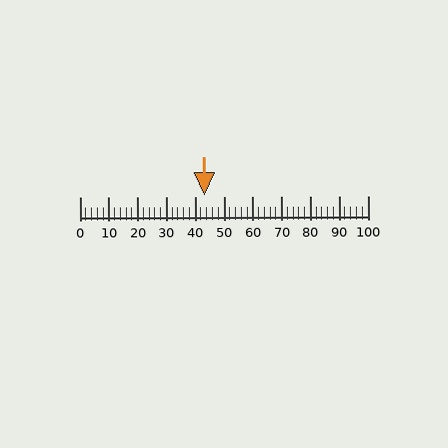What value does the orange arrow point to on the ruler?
The orange arrow points to approximately 43.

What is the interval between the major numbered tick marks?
The major tick marks are spaced 10 units apart.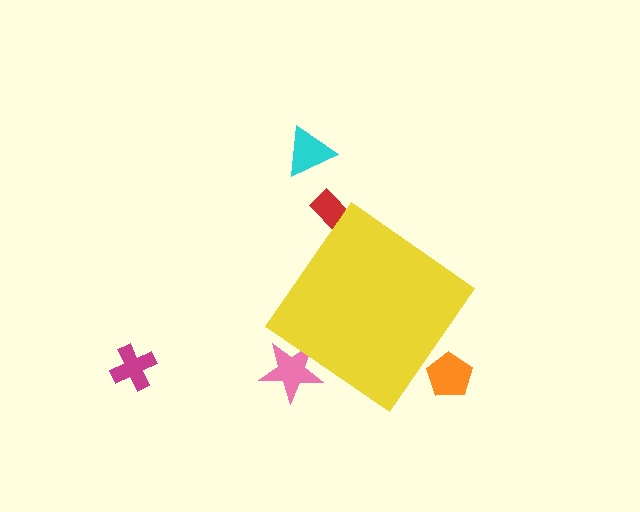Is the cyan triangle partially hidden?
No, the cyan triangle is fully visible.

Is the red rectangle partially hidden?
Yes, the red rectangle is partially hidden behind the yellow diamond.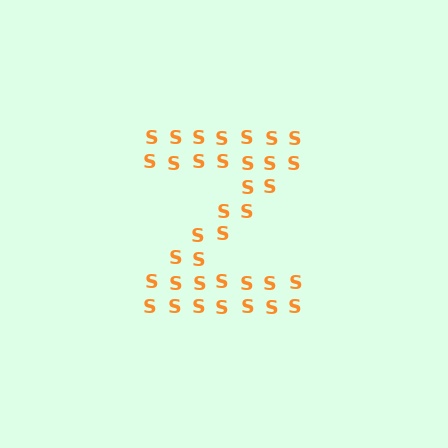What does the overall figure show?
The overall figure shows the letter Z.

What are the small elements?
The small elements are letter S's.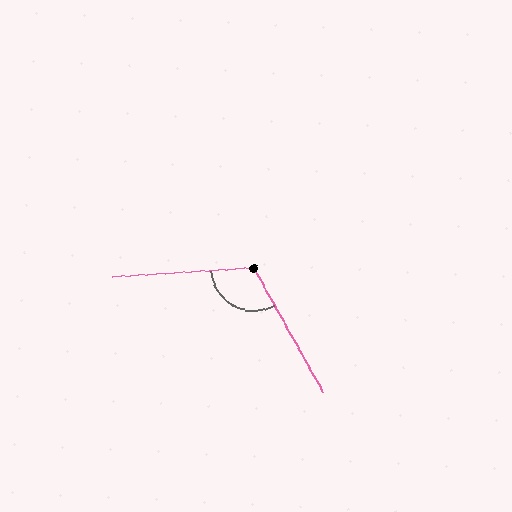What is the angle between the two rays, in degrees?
Approximately 115 degrees.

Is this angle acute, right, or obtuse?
It is obtuse.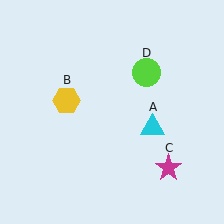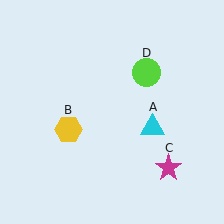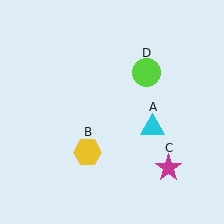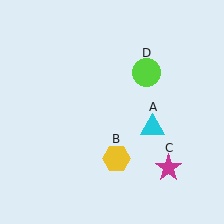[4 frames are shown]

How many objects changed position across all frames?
1 object changed position: yellow hexagon (object B).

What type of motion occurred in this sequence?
The yellow hexagon (object B) rotated counterclockwise around the center of the scene.